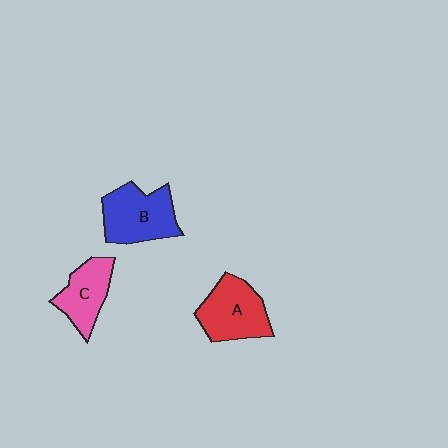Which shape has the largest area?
Shape B (blue).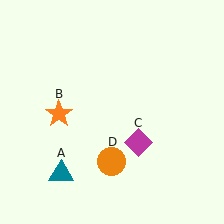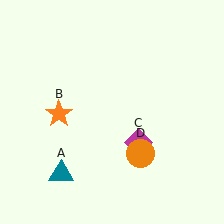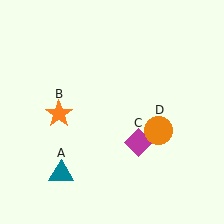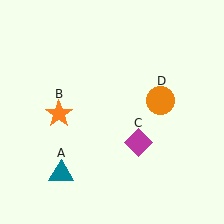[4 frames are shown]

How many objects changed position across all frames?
1 object changed position: orange circle (object D).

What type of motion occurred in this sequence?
The orange circle (object D) rotated counterclockwise around the center of the scene.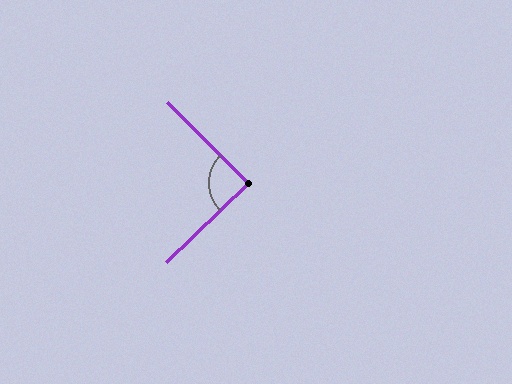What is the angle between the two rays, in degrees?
Approximately 89 degrees.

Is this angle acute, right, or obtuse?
It is approximately a right angle.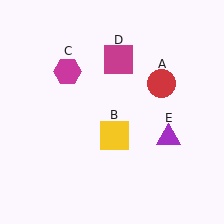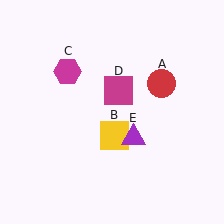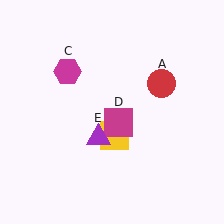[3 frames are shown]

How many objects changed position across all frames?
2 objects changed position: magenta square (object D), purple triangle (object E).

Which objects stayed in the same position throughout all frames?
Red circle (object A) and yellow square (object B) and magenta hexagon (object C) remained stationary.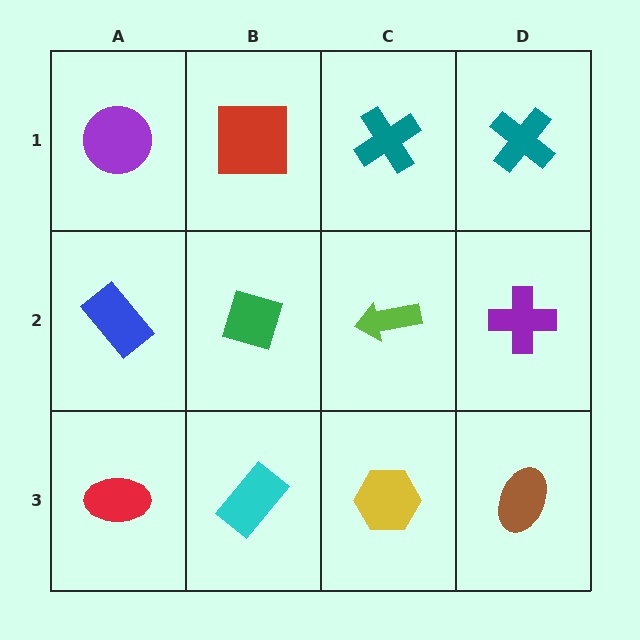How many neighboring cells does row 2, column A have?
3.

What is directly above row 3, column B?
A green diamond.